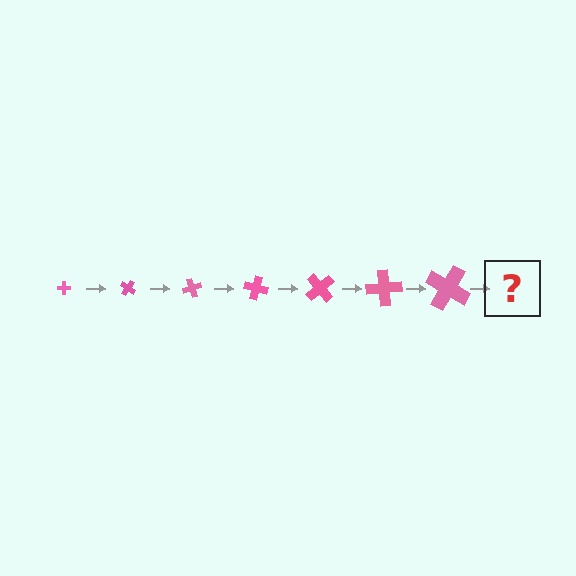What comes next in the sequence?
The next element should be a cross, larger than the previous one and rotated 245 degrees from the start.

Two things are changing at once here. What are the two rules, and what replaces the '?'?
The two rules are that the cross grows larger each step and it rotates 35 degrees each step. The '?' should be a cross, larger than the previous one and rotated 245 degrees from the start.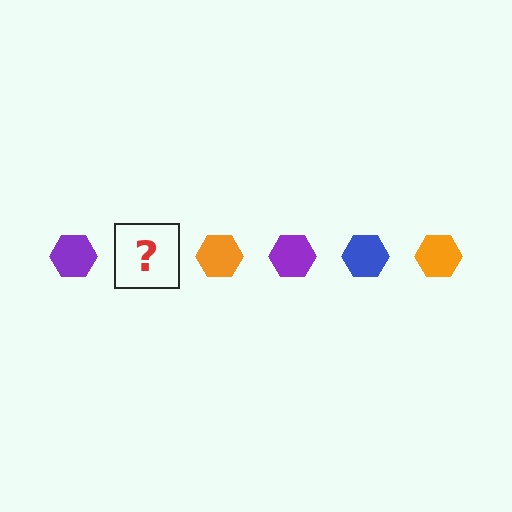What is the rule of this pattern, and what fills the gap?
The rule is that the pattern cycles through purple, blue, orange hexagons. The gap should be filled with a blue hexagon.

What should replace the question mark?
The question mark should be replaced with a blue hexagon.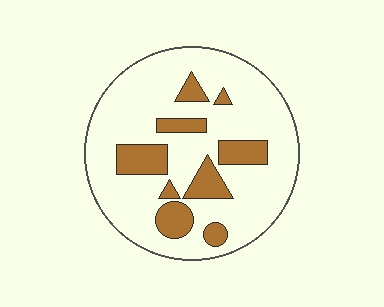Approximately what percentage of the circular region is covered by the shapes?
Approximately 20%.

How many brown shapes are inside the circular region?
9.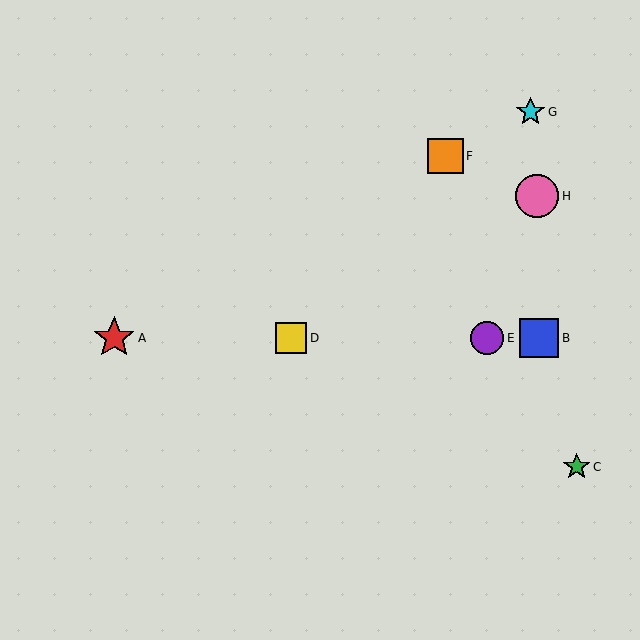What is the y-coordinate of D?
Object D is at y≈338.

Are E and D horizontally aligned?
Yes, both are at y≈338.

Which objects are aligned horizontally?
Objects A, B, D, E are aligned horizontally.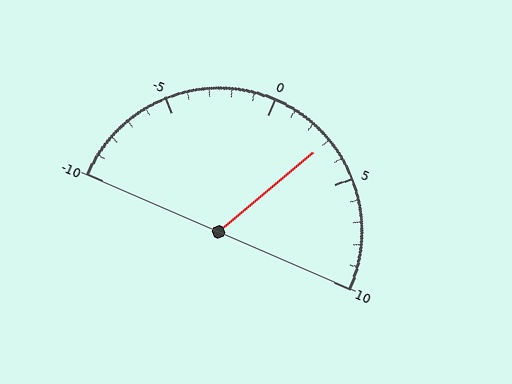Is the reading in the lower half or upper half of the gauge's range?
The reading is in the upper half of the range (-10 to 10).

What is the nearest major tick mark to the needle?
The nearest major tick mark is 5.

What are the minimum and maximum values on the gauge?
The gauge ranges from -10 to 10.